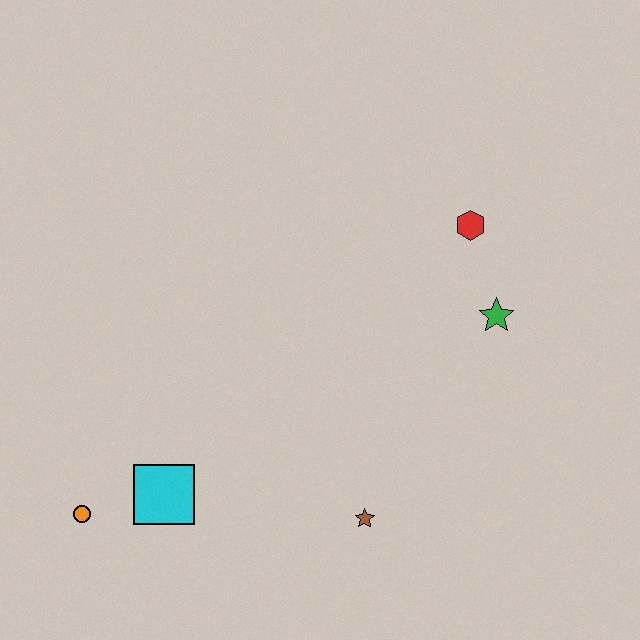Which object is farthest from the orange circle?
The red hexagon is farthest from the orange circle.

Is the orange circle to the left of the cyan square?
Yes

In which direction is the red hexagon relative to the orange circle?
The red hexagon is to the right of the orange circle.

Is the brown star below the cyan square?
Yes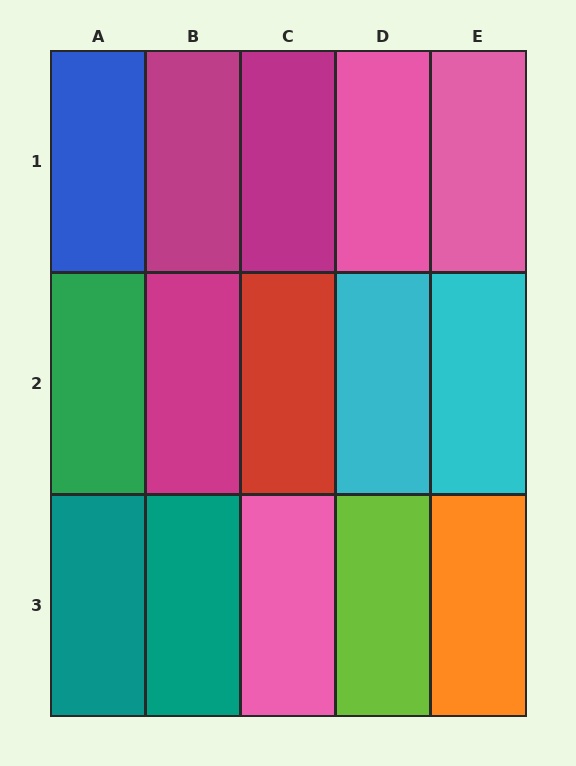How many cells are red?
1 cell is red.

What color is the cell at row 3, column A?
Teal.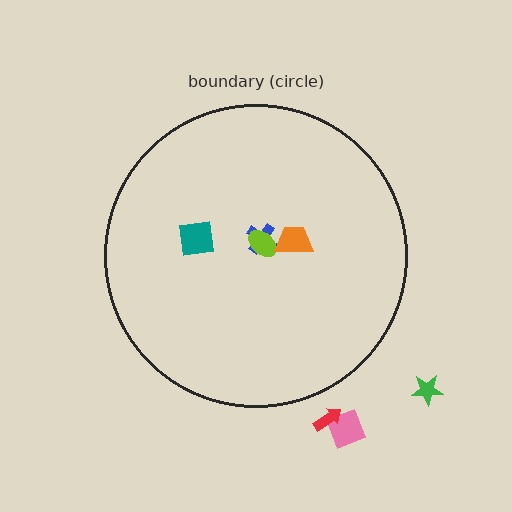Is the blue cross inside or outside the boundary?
Inside.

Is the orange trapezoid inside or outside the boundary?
Inside.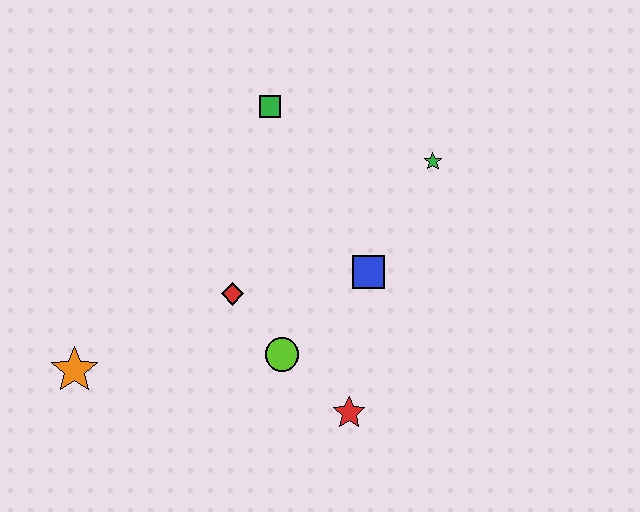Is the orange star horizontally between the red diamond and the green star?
No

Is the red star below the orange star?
Yes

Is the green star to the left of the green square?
No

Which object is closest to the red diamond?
The lime circle is closest to the red diamond.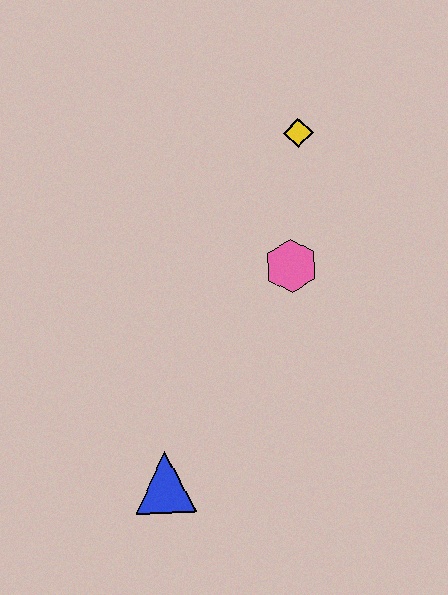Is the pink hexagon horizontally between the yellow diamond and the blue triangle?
Yes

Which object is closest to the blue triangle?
The pink hexagon is closest to the blue triangle.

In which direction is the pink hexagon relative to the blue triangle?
The pink hexagon is above the blue triangle.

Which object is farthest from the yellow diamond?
The blue triangle is farthest from the yellow diamond.